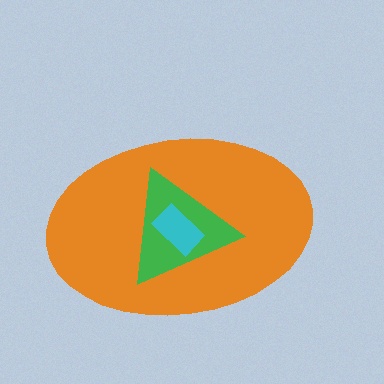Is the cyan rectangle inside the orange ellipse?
Yes.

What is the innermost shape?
The cyan rectangle.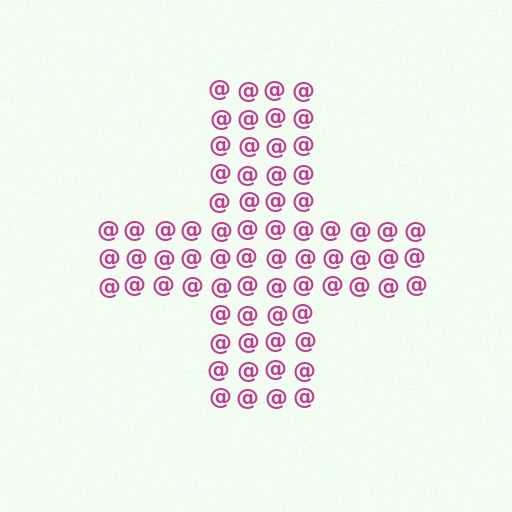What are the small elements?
The small elements are at signs.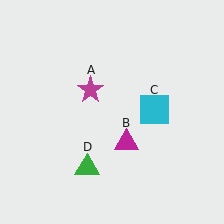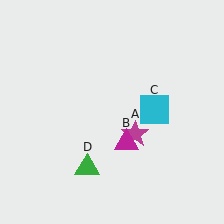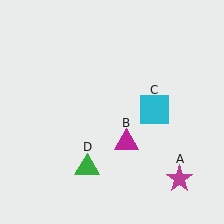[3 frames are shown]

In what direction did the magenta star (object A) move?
The magenta star (object A) moved down and to the right.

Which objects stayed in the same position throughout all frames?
Magenta triangle (object B) and cyan square (object C) and green triangle (object D) remained stationary.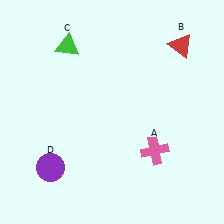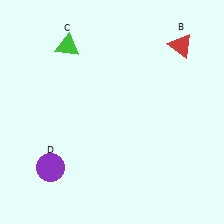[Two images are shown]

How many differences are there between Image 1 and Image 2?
There is 1 difference between the two images.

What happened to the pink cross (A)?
The pink cross (A) was removed in Image 2. It was in the bottom-right area of Image 1.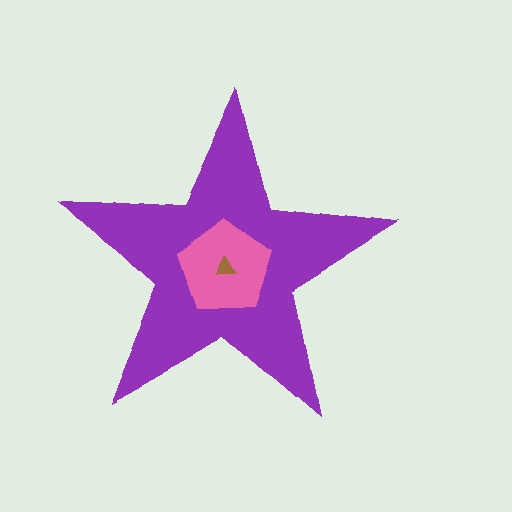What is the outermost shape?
The purple star.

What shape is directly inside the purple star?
The pink pentagon.